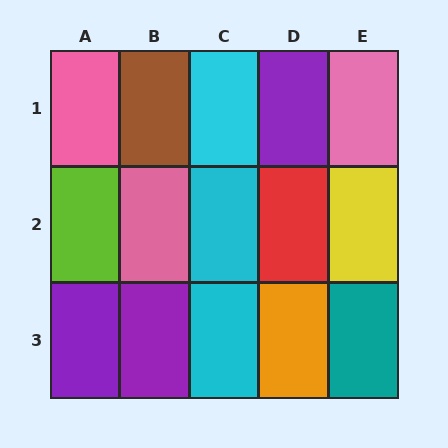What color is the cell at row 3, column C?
Cyan.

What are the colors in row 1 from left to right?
Pink, brown, cyan, purple, pink.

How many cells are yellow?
1 cell is yellow.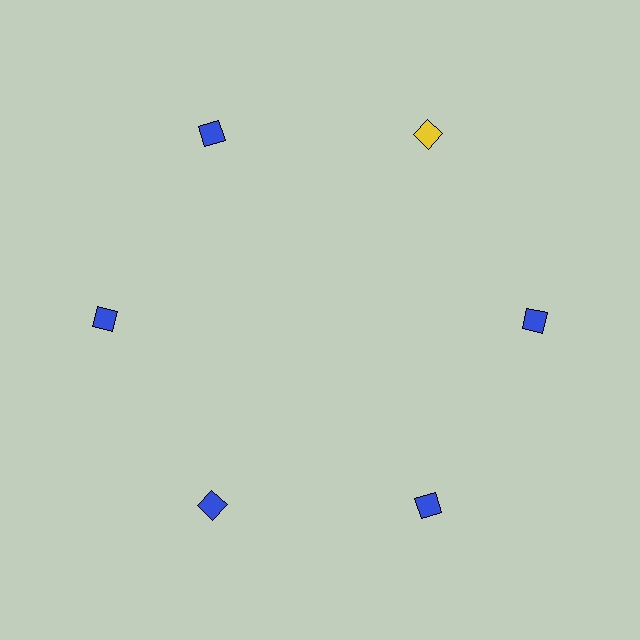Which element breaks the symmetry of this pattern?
The yellow diamond at roughly the 1 o'clock position breaks the symmetry. All other shapes are blue diamonds.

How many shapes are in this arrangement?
There are 6 shapes arranged in a ring pattern.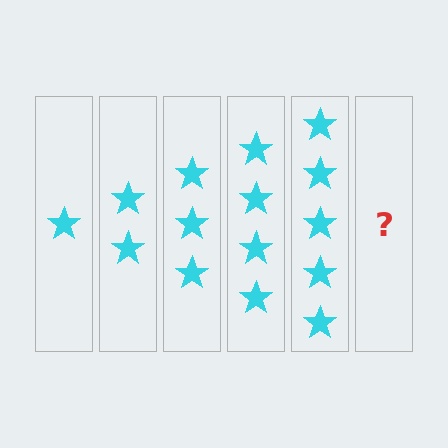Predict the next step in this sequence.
The next step is 6 stars.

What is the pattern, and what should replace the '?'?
The pattern is that each step adds one more star. The '?' should be 6 stars.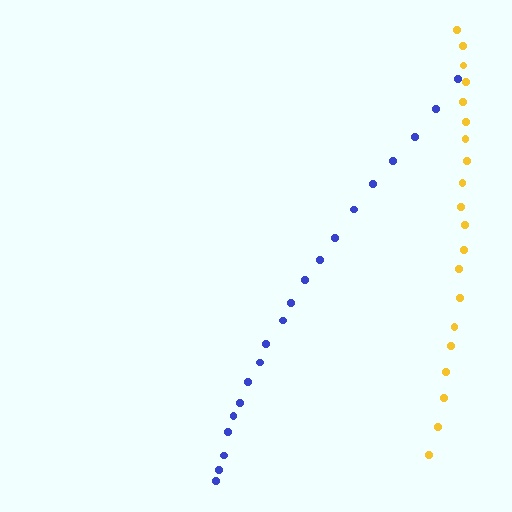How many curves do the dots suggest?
There are 2 distinct paths.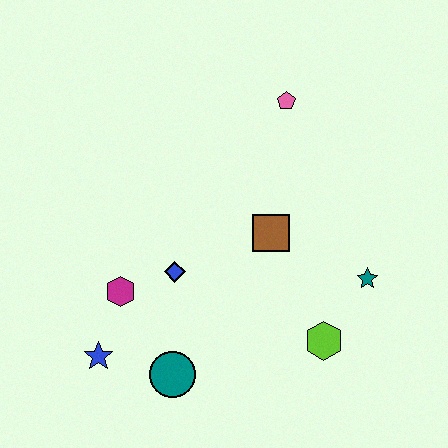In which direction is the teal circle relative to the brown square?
The teal circle is below the brown square.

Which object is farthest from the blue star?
The pink pentagon is farthest from the blue star.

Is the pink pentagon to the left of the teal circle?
No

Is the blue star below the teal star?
Yes